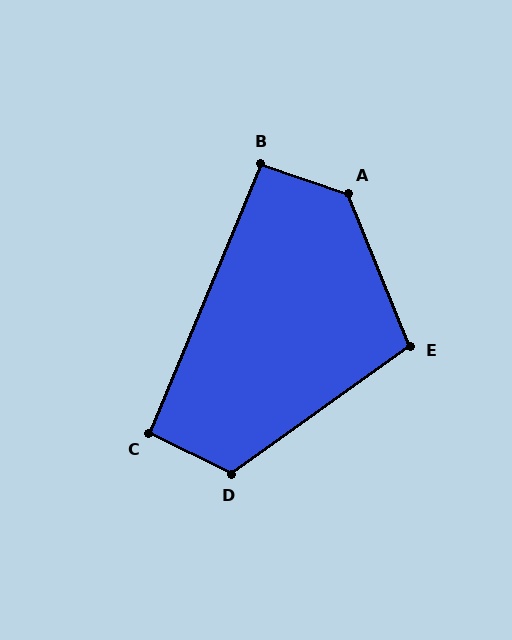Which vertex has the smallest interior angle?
B, at approximately 93 degrees.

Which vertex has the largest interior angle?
A, at approximately 131 degrees.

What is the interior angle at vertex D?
Approximately 118 degrees (obtuse).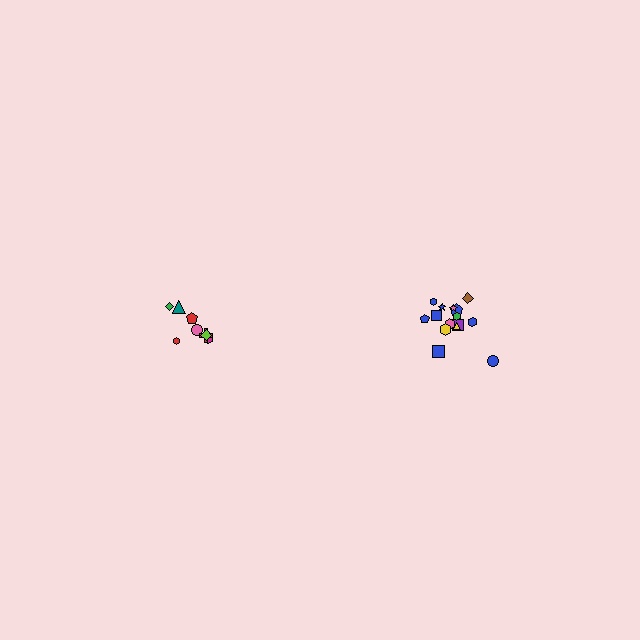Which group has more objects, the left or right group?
The right group.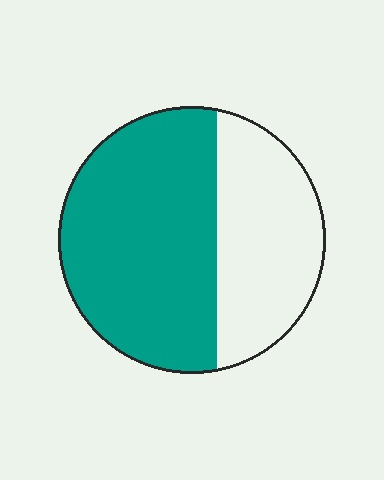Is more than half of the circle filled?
Yes.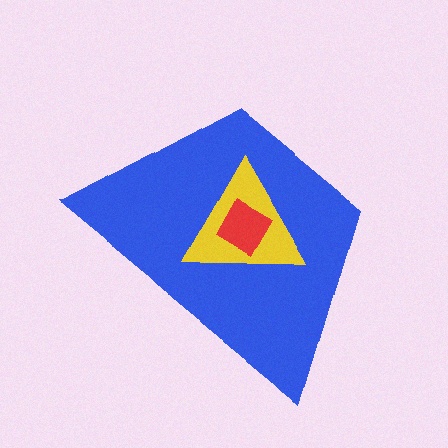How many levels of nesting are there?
3.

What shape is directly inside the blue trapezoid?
The yellow triangle.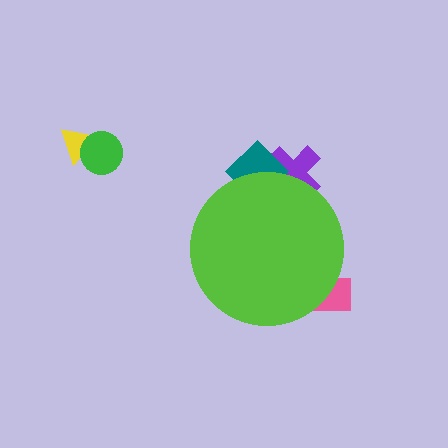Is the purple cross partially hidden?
Yes, the purple cross is partially hidden behind the lime circle.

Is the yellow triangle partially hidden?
No, the yellow triangle is fully visible.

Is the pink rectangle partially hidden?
Yes, the pink rectangle is partially hidden behind the lime circle.